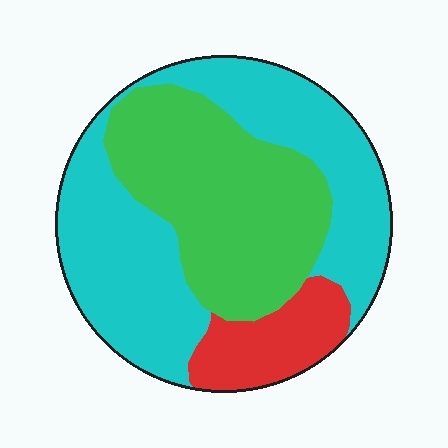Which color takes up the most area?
Cyan, at roughly 50%.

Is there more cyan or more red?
Cyan.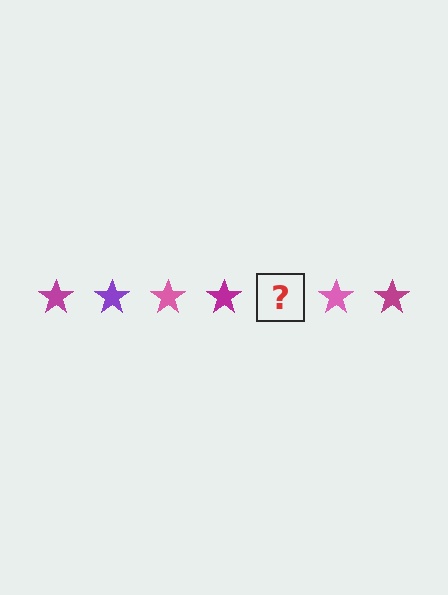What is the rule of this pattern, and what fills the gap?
The rule is that the pattern cycles through magenta, purple, pink stars. The gap should be filled with a purple star.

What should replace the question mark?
The question mark should be replaced with a purple star.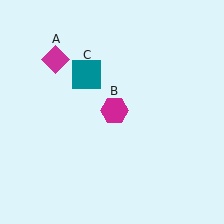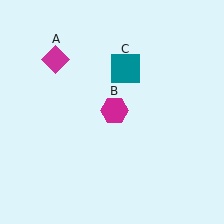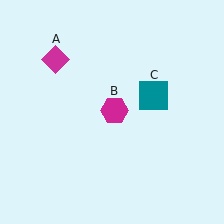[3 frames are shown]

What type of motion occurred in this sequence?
The teal square (object C) rotated clockwise around the center of the scene.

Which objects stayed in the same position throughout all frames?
Magenta diamond (object A) and magenta hexagon (object B) remained stationary.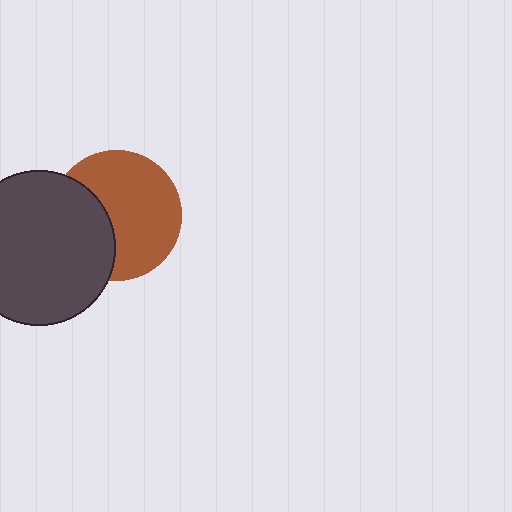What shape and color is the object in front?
The object in front is a dark gray circle.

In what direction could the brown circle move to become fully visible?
The brown circle could move right. That would shift it out from behind the dark gray circle entirely.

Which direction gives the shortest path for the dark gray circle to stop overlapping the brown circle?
Moving left gives the shortest separation.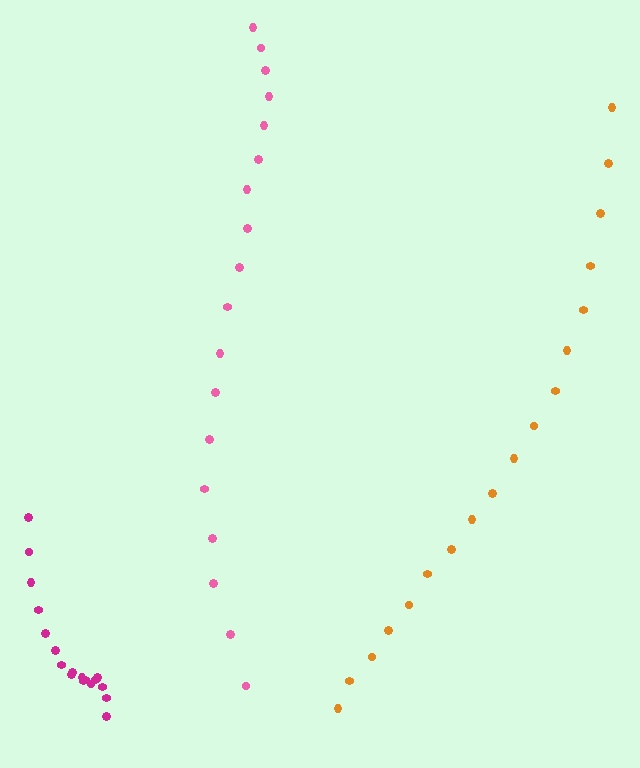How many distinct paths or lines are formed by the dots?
There are 3 distinct paths.